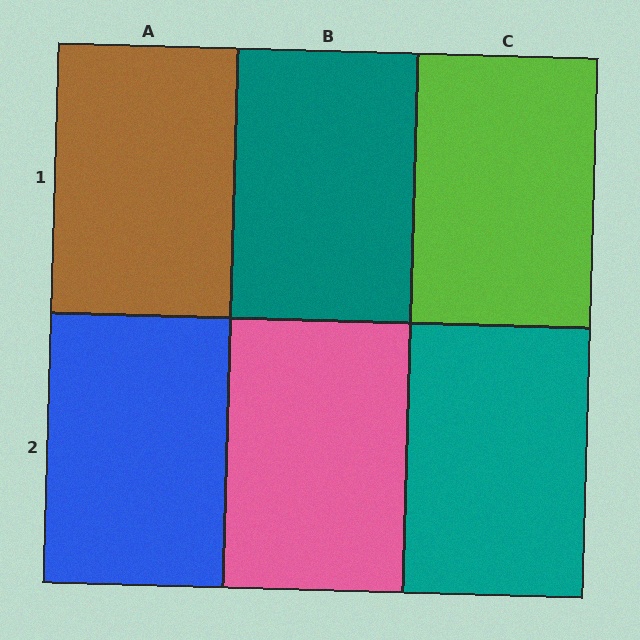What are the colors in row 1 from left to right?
Brown, teal, lime.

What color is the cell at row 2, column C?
Teal.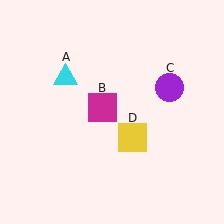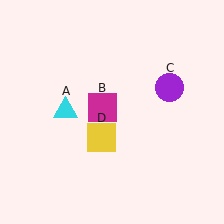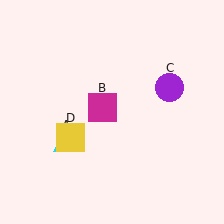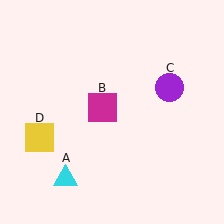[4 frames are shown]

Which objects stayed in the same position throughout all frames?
Magenta square (object B) and purple circle (object C) remained stationary.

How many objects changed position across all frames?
2 objects changed position: cyan triangle (object A), yellow square (object D).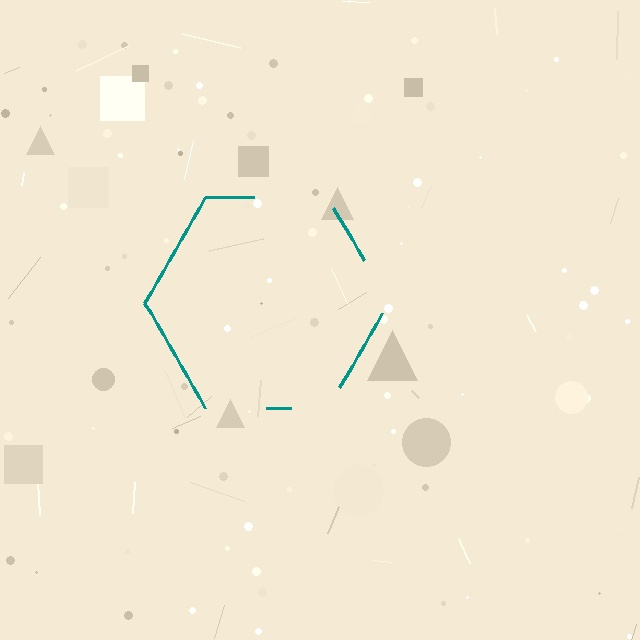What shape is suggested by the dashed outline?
The dashed outline suggests a hexagon.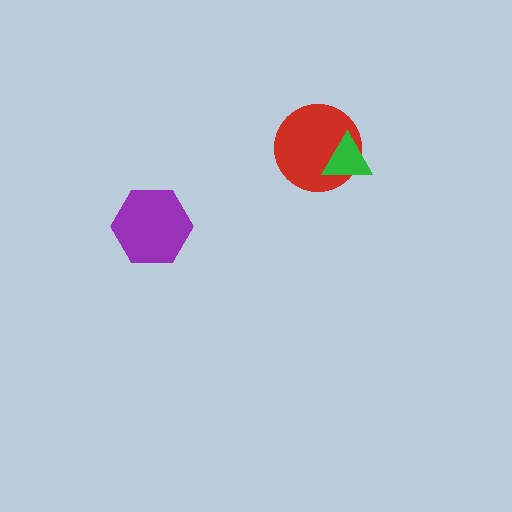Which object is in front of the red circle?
The green triangle is in front of the red circle.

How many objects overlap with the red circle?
1 object overlaps with the red circle.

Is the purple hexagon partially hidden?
No, no other shape covers it.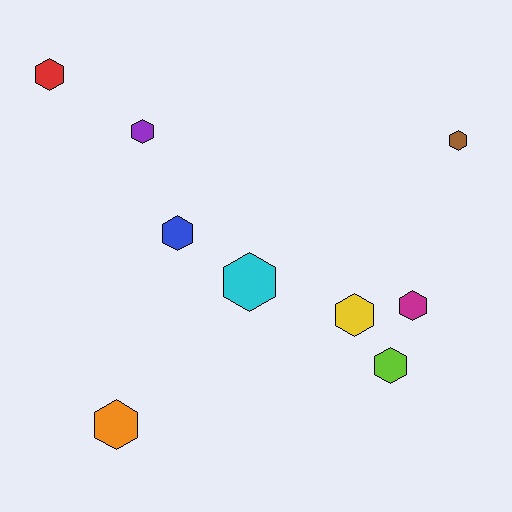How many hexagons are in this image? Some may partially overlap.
There are 9 hexagons.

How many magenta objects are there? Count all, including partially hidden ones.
There is 1 magenta object.